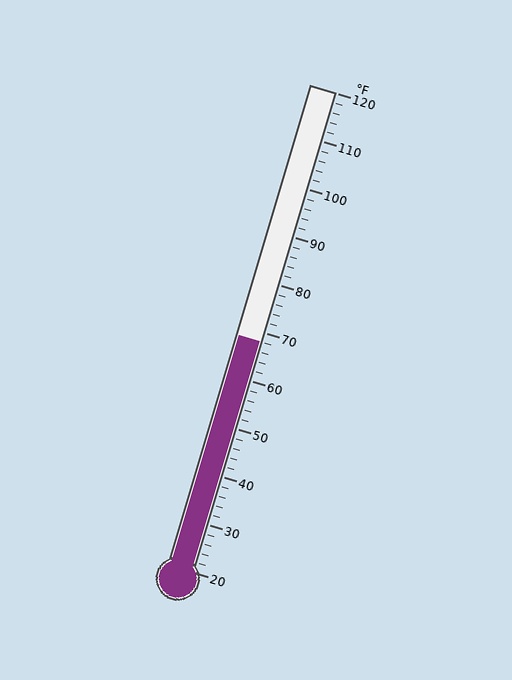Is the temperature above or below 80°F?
The temperature is below 80°F.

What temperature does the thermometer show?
The thermometer shows approximately 68°F.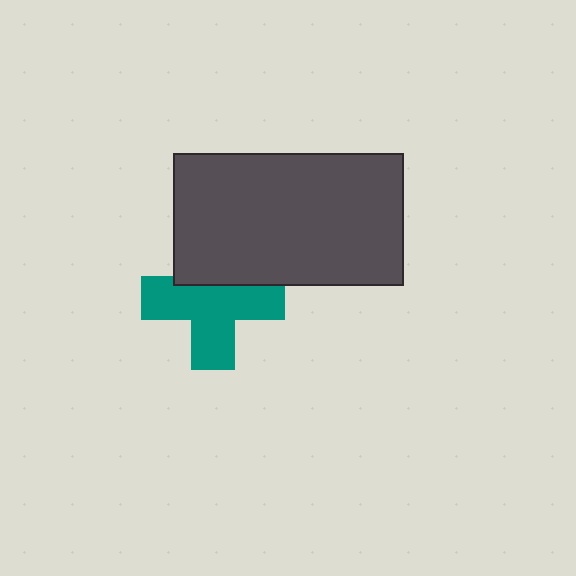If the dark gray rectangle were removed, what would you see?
You would see the complete teal cross.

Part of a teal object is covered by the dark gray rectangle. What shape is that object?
It is a cross.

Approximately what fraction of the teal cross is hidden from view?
Roughly 31% of the teal cross is hidden behind the dark gray rectangle.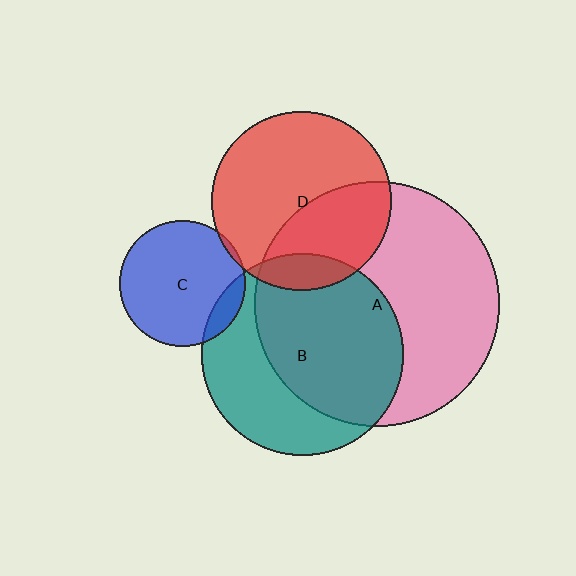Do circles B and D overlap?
Yes.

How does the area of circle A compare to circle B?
Approximately 1.5 times.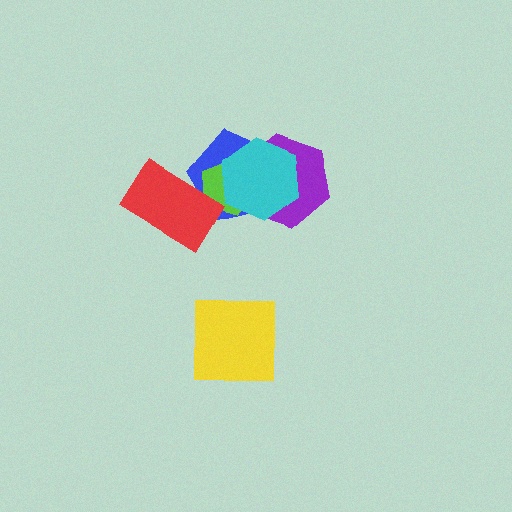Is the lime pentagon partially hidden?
Yes, it is partially covered by another shape.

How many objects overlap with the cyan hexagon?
3 objects overlap with the cyan hexagon.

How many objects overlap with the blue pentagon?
4 objects overlap with the blue pentagon.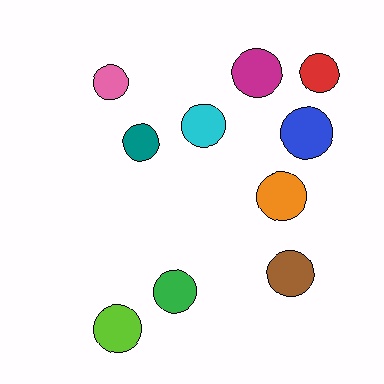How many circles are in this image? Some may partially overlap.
There are 10 circles.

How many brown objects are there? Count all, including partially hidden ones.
There is 1 brown object.